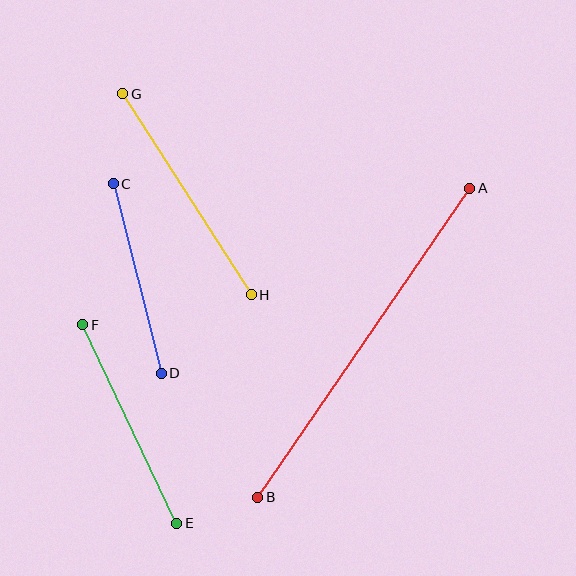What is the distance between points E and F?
The distance is approximately 220 pixels.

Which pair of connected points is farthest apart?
Points A and B are farthest apart.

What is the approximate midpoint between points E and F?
The midpoint is at approximately (130, 424) pixels.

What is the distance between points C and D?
The distance is approximately 195 pixels.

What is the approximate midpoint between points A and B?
The midpoint is at approximately (364, 343) pixels.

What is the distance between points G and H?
The distance is approximately 239 pixels.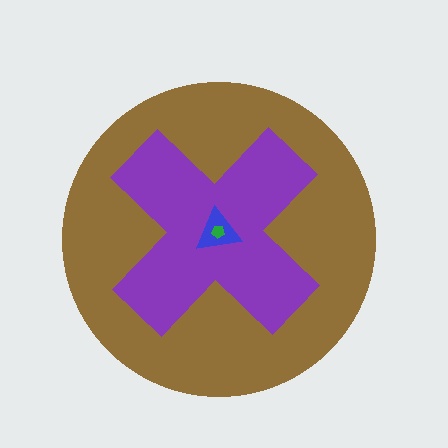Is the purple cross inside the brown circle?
Yes.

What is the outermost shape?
The brown circle.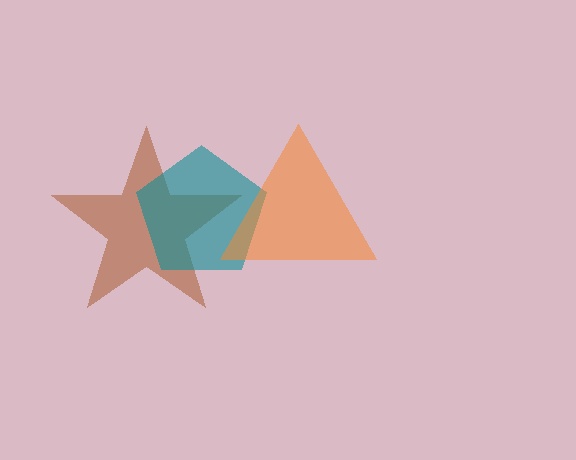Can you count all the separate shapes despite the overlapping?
Yes, there are 3 separate shapes.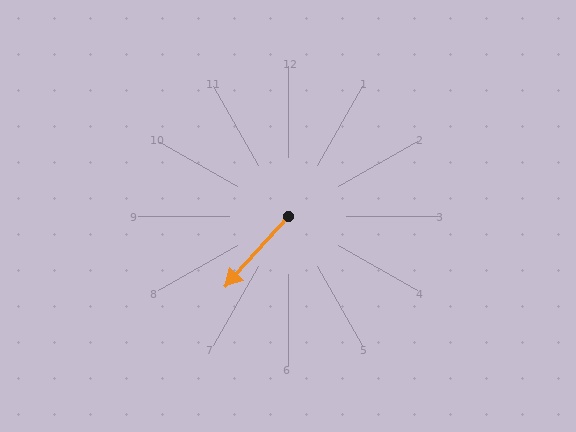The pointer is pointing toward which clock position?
Roughly 7 o'clock.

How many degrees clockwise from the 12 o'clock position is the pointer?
Approximately 222 degrees.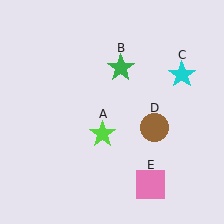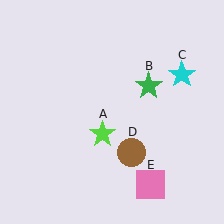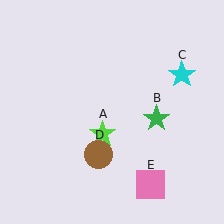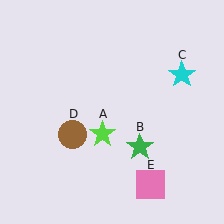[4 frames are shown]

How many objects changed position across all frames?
2 objects changed position: green star (object B), brown circle (object D).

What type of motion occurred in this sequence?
The green star (object B), brown circle (object D) rotated clockwise around the center of the scene.